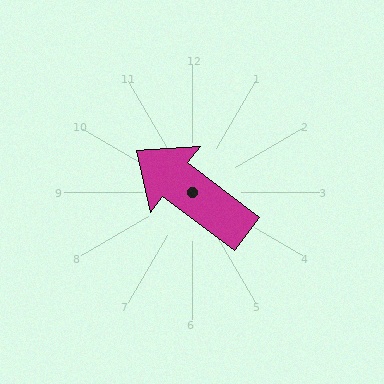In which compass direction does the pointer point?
Northwest.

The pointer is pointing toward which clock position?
Roughly 10 o'clock.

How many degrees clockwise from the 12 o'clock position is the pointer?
Approximately 307 degrees.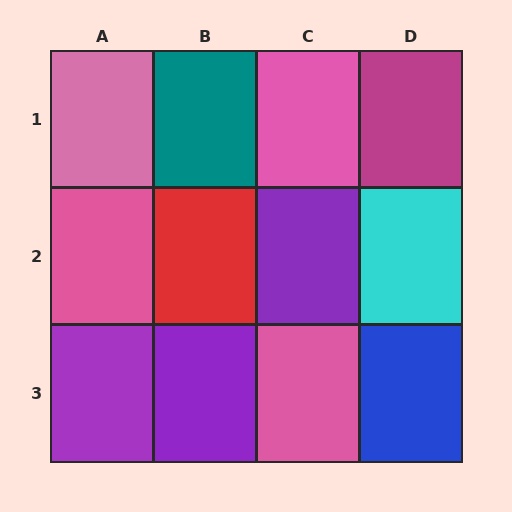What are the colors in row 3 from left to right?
Purple, purple, pink, blue.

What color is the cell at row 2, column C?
Purple.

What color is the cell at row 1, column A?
Pink.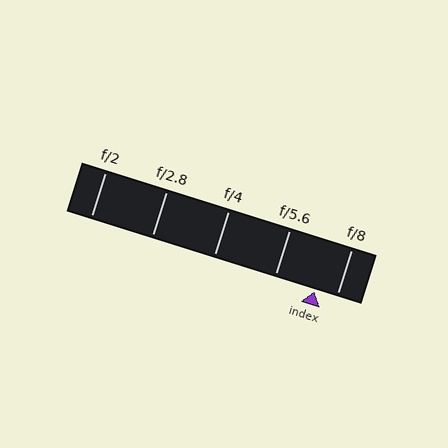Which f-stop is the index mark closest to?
The index mark is closest to f/8.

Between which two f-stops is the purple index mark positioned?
The index mark is between f/5.6 and f/8.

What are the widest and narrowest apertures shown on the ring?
The widest aperture shown is f/2 and the narrowest is f/8.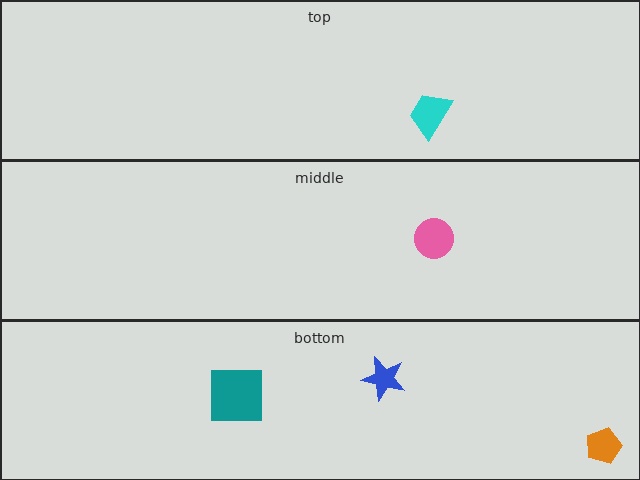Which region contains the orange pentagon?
The bottom region.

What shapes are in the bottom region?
The blue star, the teal square, the orange pentagon.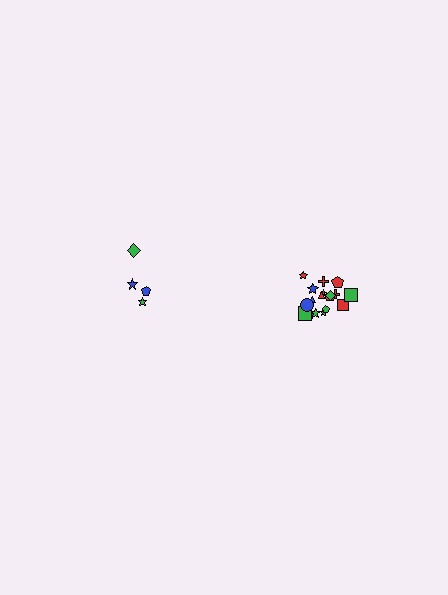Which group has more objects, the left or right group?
The right group.